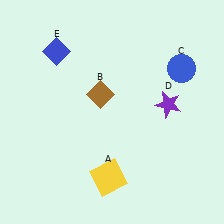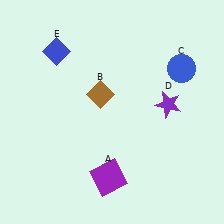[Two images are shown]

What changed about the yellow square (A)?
In Image 1, A is yellow. In Image 2, it changed to purple.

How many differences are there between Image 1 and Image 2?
There is 1 difference between the two images.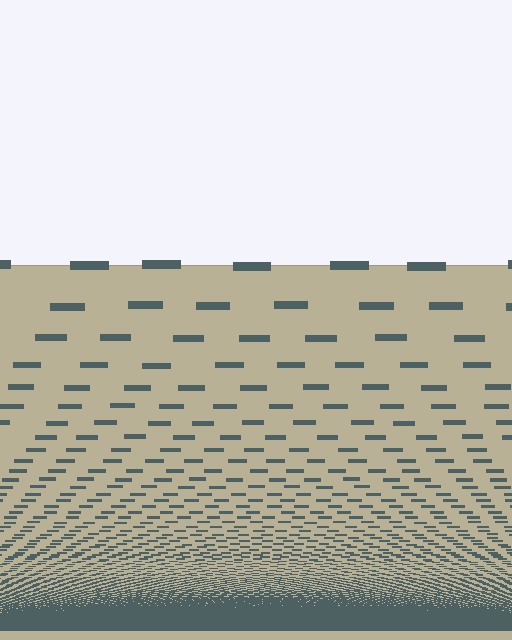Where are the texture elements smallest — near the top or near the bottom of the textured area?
Near the bottom.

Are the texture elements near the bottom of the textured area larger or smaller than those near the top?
Smaller. The gradient is inverted — elements near the bottom are smaller and denser.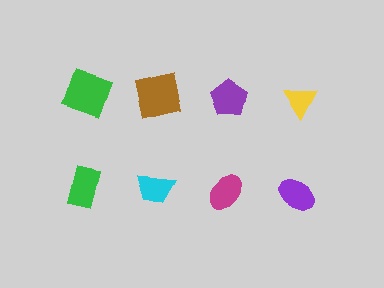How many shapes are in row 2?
4 shapes.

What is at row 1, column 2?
A brown square.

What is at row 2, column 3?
A magenta ellipse.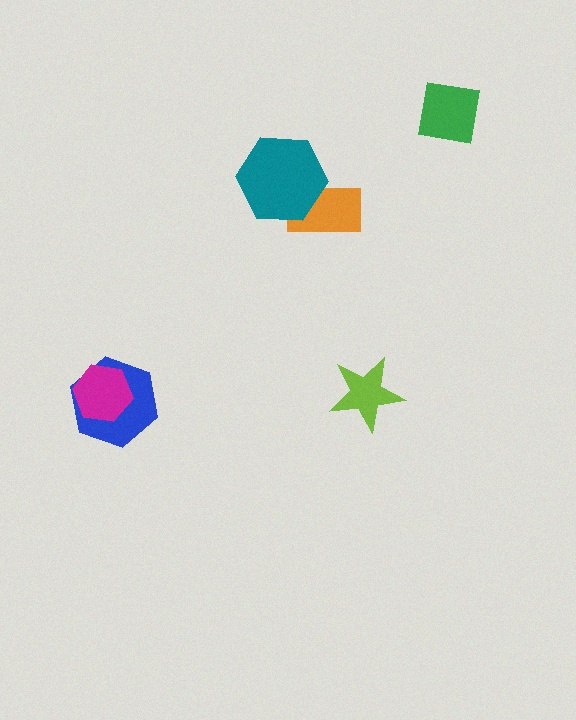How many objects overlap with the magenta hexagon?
1 object overlaps with the magenta hexagon.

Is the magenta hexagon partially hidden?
No, no other shape covers it.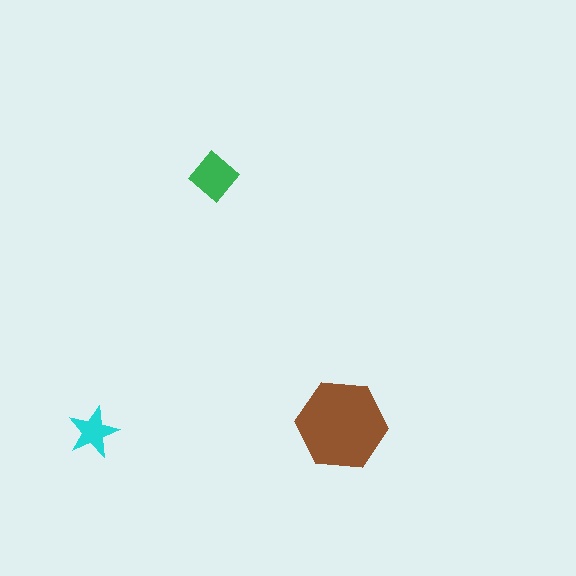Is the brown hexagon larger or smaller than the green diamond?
Larger.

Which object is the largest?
The brown hexagon.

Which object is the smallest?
The cyan star.